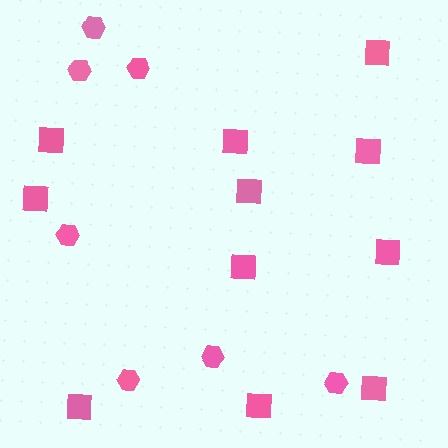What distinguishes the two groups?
There are 2 groups: one group of hexagons (7) and one group of squares (11).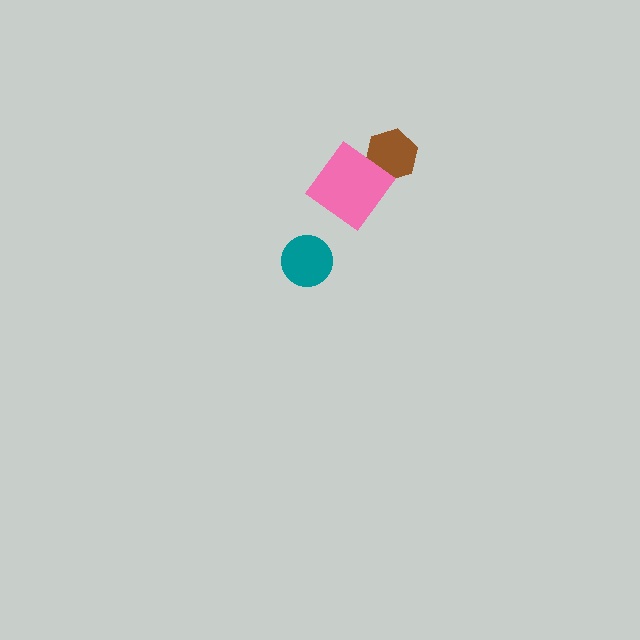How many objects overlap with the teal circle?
0 objects overlap with the teal circle.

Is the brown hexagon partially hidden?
Yes, it is partially covered by another shape.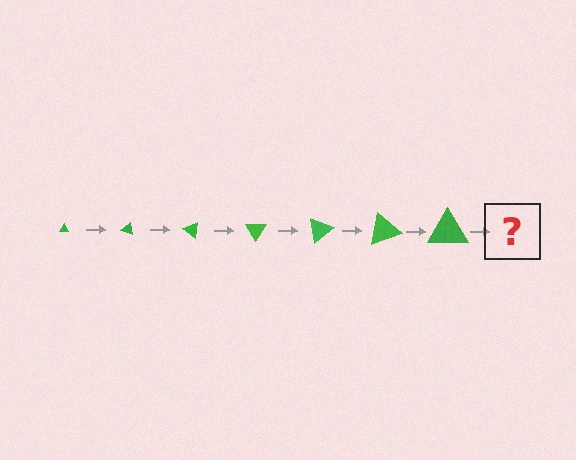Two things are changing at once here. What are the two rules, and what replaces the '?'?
The two rules are that the triangle grows larger each step and it rotates 20 degrees each step. The '?' should be a triangle, larger than the previous one and rotated 140 degrees from the start.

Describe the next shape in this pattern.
It should be a triangle, larger than the previous one and rotated 140 degrees from the start.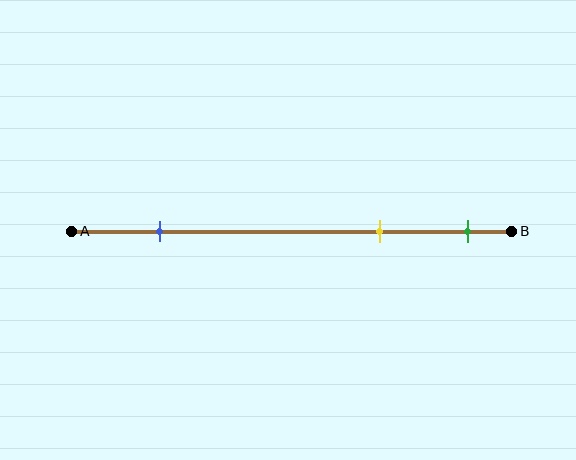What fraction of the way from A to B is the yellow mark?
The yellow mark is approximately 70% (0.7) of the way from A to B.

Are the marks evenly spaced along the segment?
No, the marks are not evenly spaced.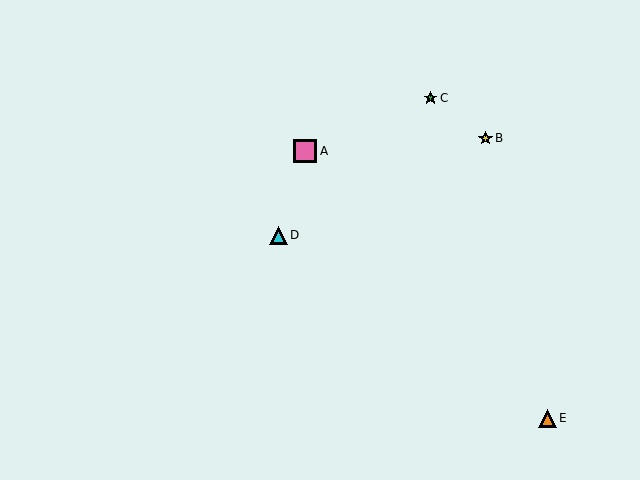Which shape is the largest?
The pink square (labeled A) is the largest.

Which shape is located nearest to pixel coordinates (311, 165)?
The pink square (labeled A) at (305, 151) is nearest to that location.